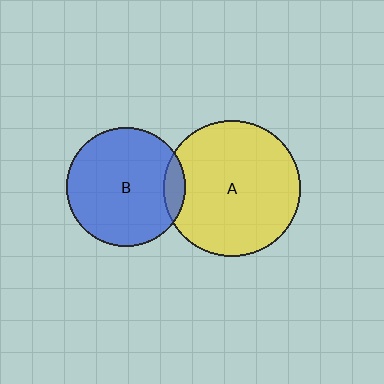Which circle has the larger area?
Circle A (yellow).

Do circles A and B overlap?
Yes.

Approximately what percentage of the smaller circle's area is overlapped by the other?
Approximately 10%.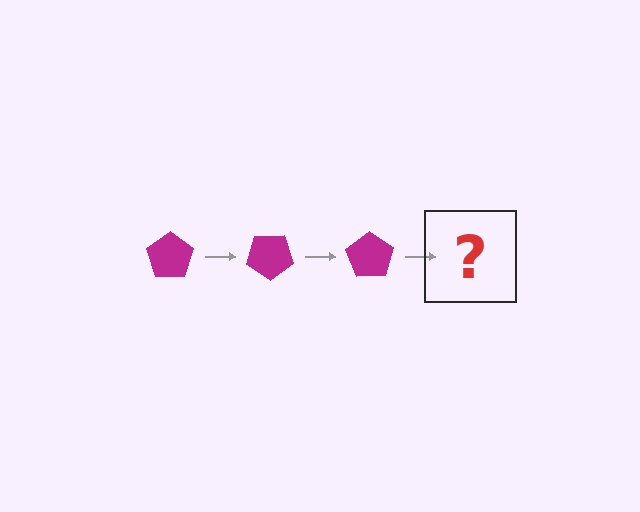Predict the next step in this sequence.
The next step is a magenta pentagon rotated 105 degrees.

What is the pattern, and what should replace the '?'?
The pattern is that the pentagon rotates 35 degrees each step. The '?' should be a magenta pentagon rotated 105 degrees.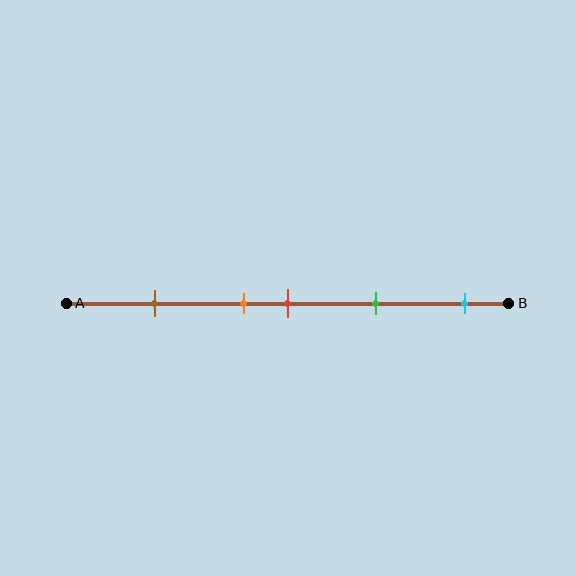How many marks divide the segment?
There are 5 marks dividing the segment.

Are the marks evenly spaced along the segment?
No, the marks are not evenly spaced.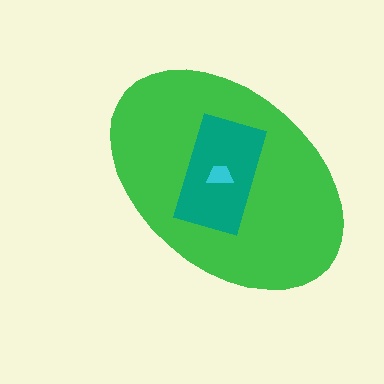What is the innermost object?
The cyan trapezoid.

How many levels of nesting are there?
3.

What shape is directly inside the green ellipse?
The teal rectangle.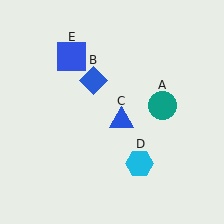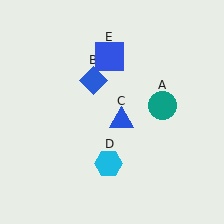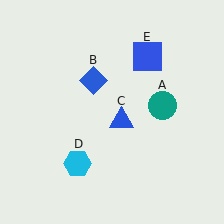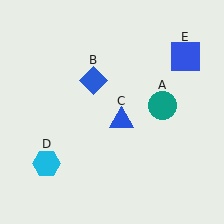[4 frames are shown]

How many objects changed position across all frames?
2 objects changed position: cyan hexagon (object D), blue square (object E).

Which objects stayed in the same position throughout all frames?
Teal circle (object A) and blue diamond (object B) and blue triangle (object C) remained stationary.